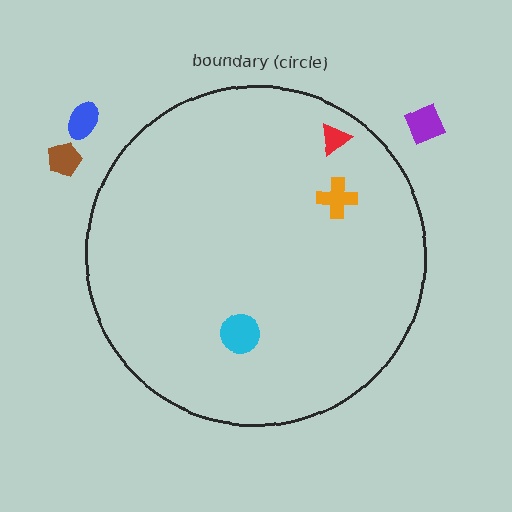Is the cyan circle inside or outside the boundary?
Inside.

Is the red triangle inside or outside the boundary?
Inside.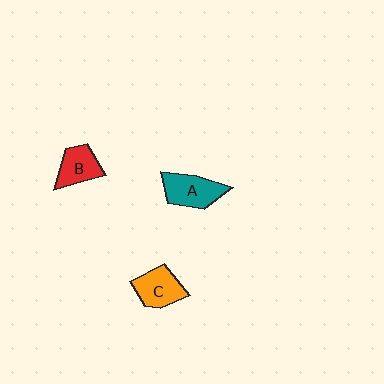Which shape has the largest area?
Shape A (teal).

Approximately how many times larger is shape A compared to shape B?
Approximately 1.2 times.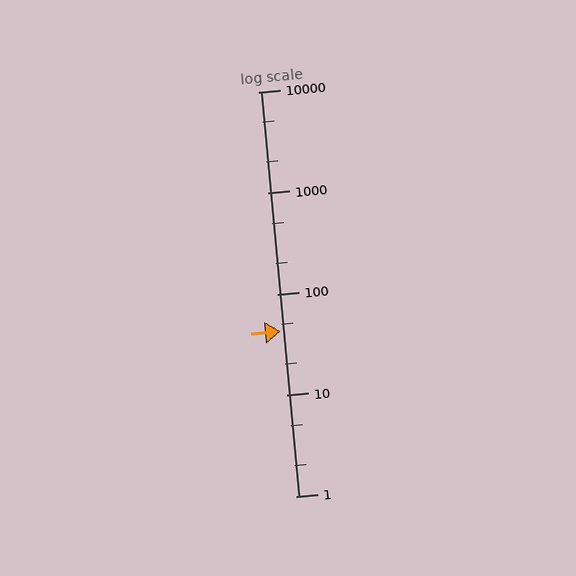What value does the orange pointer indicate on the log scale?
The pointer indicates approximately 43.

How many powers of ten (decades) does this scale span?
The scale spans 4 decades, from 1 to 10000.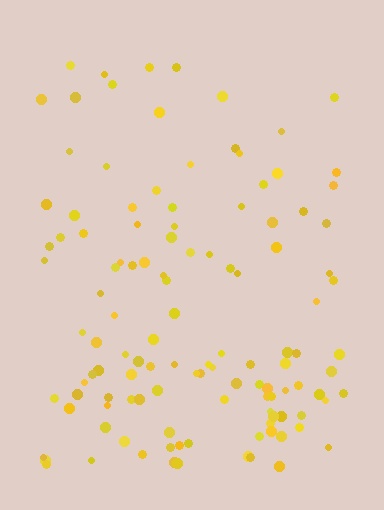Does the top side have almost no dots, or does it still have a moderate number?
Still a moderate number, just noticeably fewer than the bottom.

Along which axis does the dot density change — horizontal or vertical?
Vertical.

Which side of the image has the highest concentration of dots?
The bottom.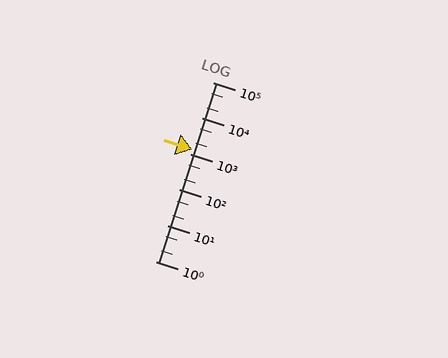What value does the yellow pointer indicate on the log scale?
The pointer indicates approximately 1300.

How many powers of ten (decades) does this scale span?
The scale spans 5 decades, from 1 to 100000.